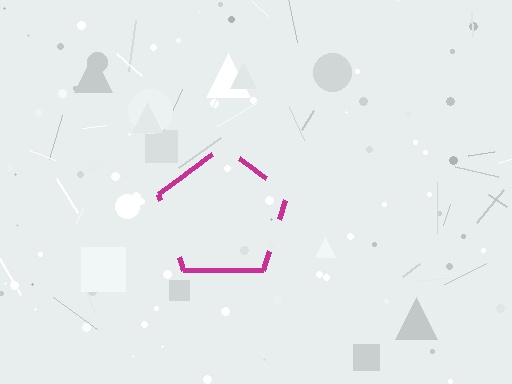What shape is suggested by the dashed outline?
The dashed outline suggests a pentagon.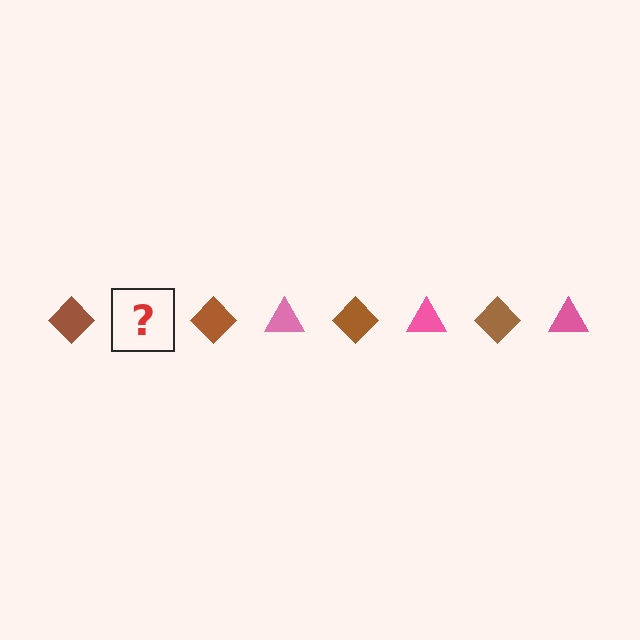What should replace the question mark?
The question mark should be replaced with a pink triangle.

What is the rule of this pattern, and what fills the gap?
The rule is that the pattern alternates between brown diamond and pink triangle. The gap should be filled with a pink triangle.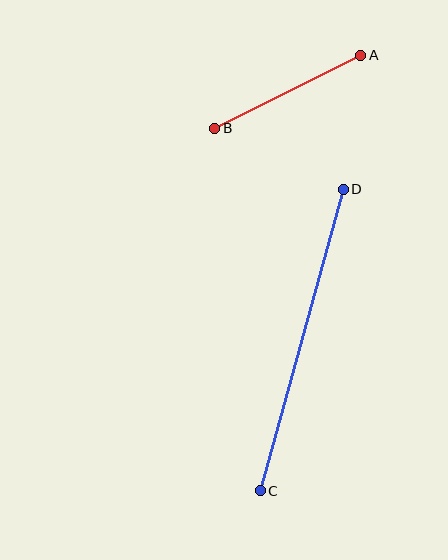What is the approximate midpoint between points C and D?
The midpoint is at approximately (302, 340) pixels.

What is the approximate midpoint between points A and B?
The midpoint is at approximately (288, 92) pixels.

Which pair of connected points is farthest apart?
Points C and D are farthest apart.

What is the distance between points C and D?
The distance is approximately 313 pixels.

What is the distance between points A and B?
The distance is approximately 163 pixels.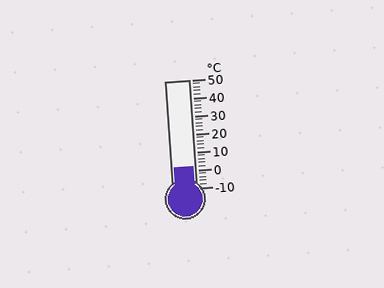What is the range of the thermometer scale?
The thermometer scale ranges from -10°C to 50°C.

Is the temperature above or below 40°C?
The temperature is below 40°C.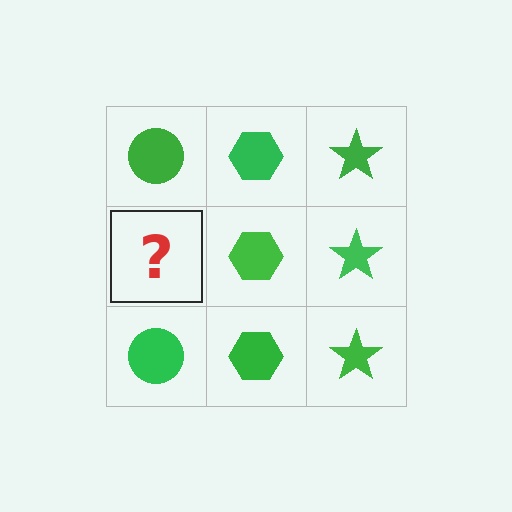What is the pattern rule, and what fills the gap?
The rule is that each column has a consistent shape. The gap should be filled with a green circle.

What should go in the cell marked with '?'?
The missing cell should contain a green circle.